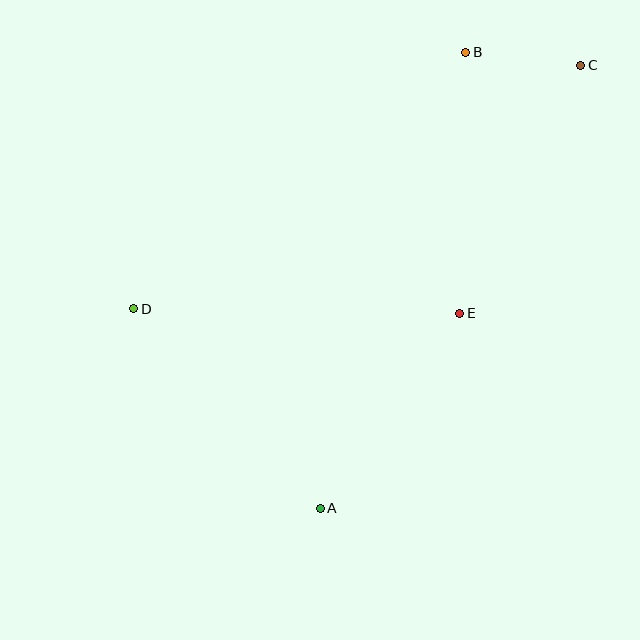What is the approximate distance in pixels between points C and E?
The distance between C and E is approximately 276 pixels.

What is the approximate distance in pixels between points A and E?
The distance between A and E is approximately 240 pixels.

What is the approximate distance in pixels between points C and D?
The distance between C and D is approximately 509 pixels.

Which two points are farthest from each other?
Points A and C are farthest from each other.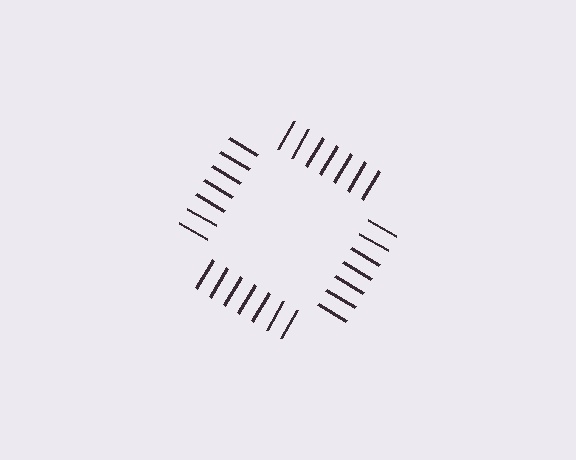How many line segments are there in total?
28 — 7 along each of the 4 edges.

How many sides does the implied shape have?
4 sides — the line-ends trace a square.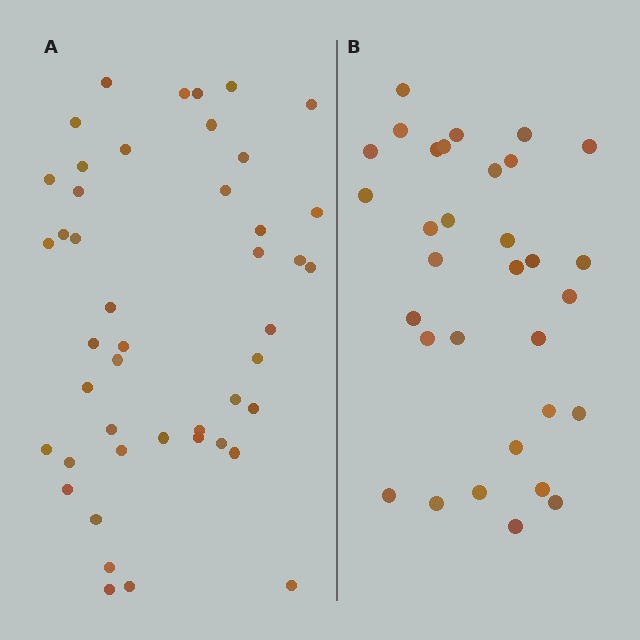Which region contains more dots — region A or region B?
Region A (the left region) has more dots.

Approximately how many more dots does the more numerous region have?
Region A has approximately 15 more dots than region B.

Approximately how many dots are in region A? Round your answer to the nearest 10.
About 40 dots. (The exact count is 45, which rounds to 40.)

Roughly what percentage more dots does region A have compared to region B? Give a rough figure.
About 40% more.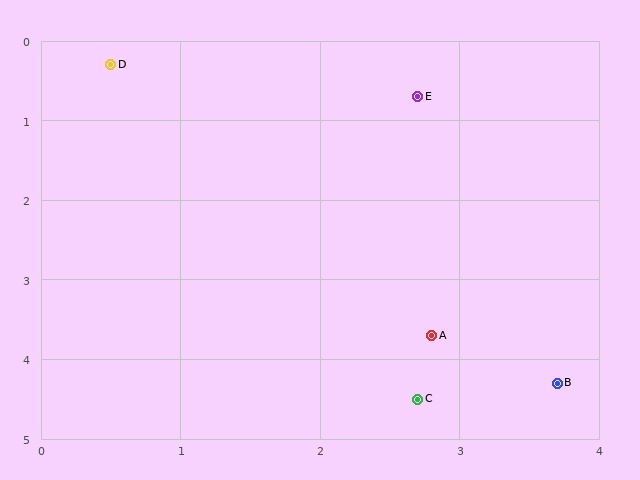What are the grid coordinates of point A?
Point A is at approximately (2.8, 3.7).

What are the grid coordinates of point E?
Point E is at approximately (2.7, 0.7).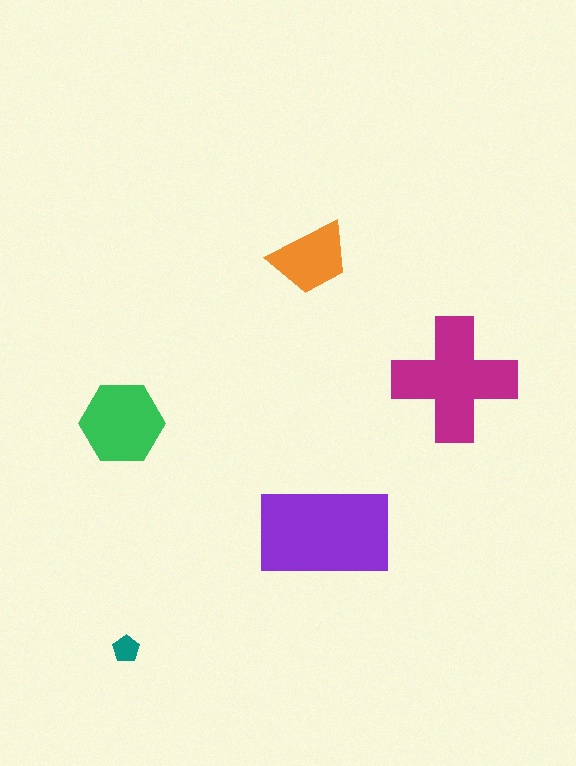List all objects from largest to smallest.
The purple rectangle, the magenta cross, the green hexagon, the orange trapezoid, the teal pentagon.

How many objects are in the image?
There are 5 objects in the image.